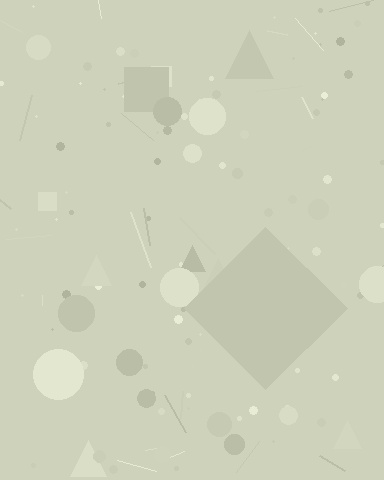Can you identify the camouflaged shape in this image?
The camouflaged shape is a diamond.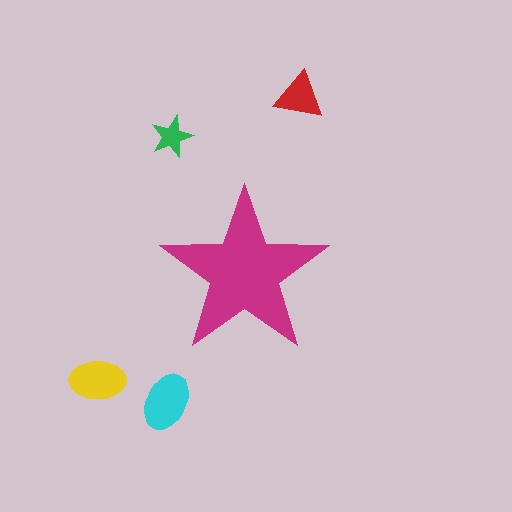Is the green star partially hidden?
No, the green star is fully visible.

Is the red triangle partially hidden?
No, the red triangle is fully visible.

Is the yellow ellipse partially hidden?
No, the yellow ellipse is fully visible.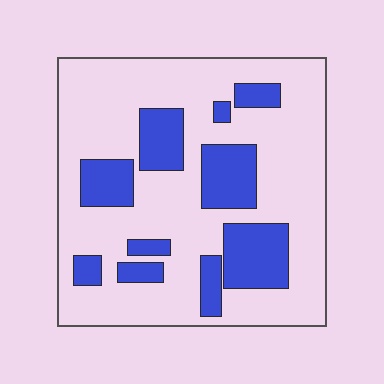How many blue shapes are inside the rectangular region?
10.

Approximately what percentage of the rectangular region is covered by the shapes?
Approximately 25%.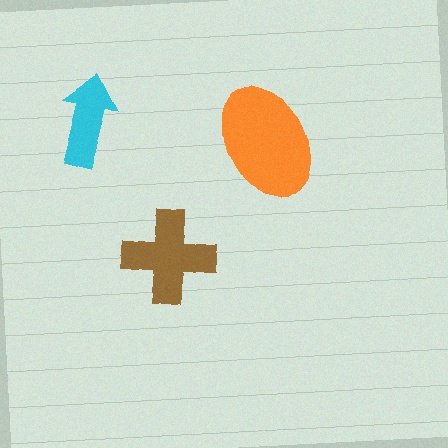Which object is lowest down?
The brown cross is bottommost.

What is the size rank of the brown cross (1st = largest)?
2nd.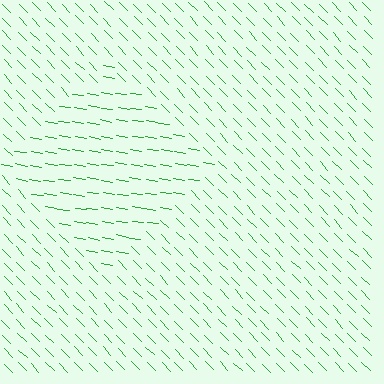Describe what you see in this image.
The image is filled with small green line segments. A diamond region in the image has lines oriented differently from the surrounding lines, creating a visible texture boundary.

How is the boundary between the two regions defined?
The boundary is defined purely by a change in line orientation (approximately 36 degrees difference). All lines are the same color and thickness.